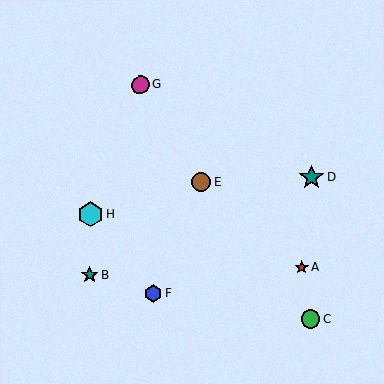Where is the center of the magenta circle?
The center of the magenta circle is at (140, 85).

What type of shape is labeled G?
Shape G is a magenta circle.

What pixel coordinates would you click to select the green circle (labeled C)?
Click at (311, 319) to select the green circle C.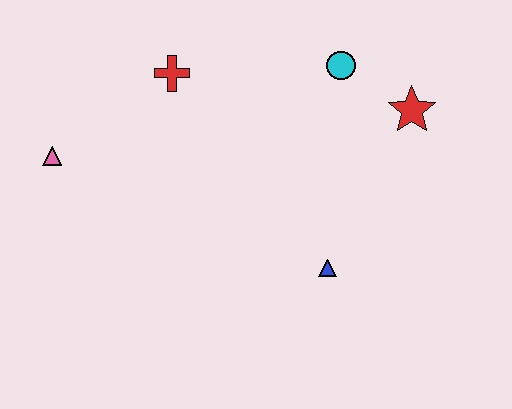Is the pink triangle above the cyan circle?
No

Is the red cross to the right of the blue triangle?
No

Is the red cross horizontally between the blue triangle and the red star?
No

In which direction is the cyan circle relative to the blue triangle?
The cyan circle is above the blue triangle.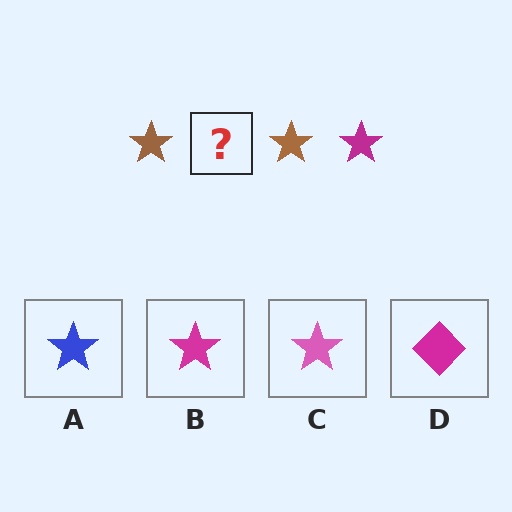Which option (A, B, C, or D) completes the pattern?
B.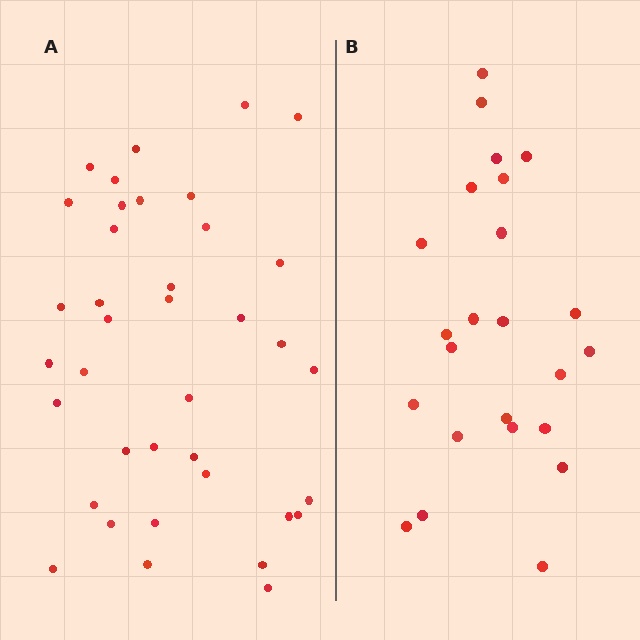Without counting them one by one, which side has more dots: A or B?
Region A (the left region) has more dots.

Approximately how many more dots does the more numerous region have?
Region A has approximately 15 more dots than region B.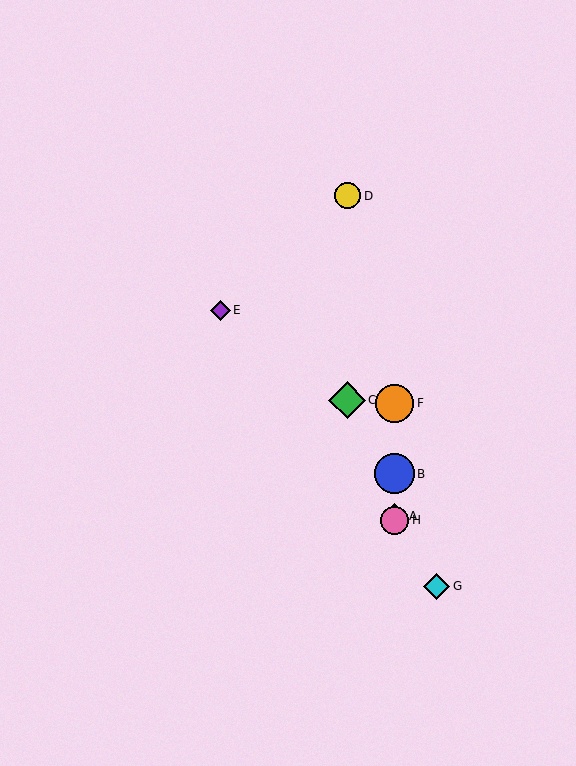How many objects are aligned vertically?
4 objects (A, B, F, H) are aligned vertically.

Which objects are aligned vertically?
Objects A, B, F, H are aligned vertically.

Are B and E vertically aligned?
No, B is at x≈395 and E is at x≈220.